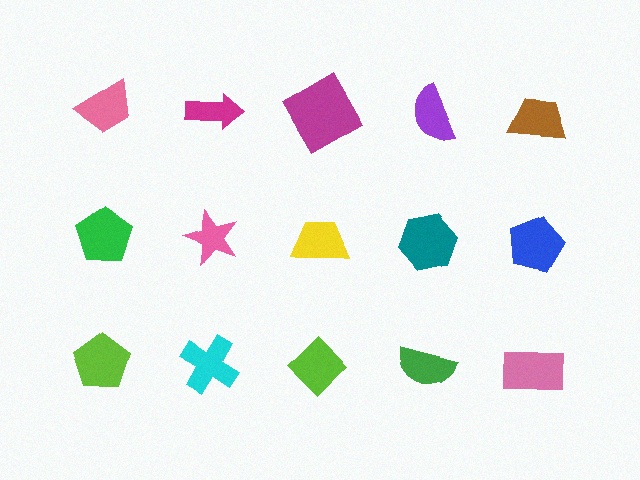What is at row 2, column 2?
A pink star.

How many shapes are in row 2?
5 shapes.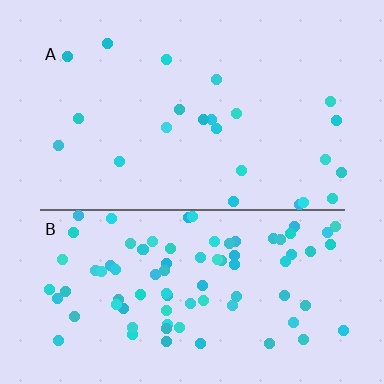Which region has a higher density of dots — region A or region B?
B (the bottom).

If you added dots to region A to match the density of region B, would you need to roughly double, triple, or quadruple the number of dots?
Approximately quadruple.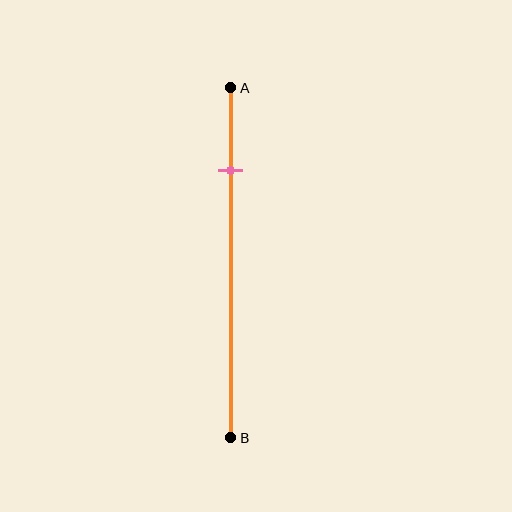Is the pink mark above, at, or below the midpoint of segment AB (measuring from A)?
The pink mark is above the midpoint of segment AB.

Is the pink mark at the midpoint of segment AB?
No, the mark is at about 25% from A, not at the 50% midpoint.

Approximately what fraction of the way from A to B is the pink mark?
The pink mark is approximately 25% of the way from A to B.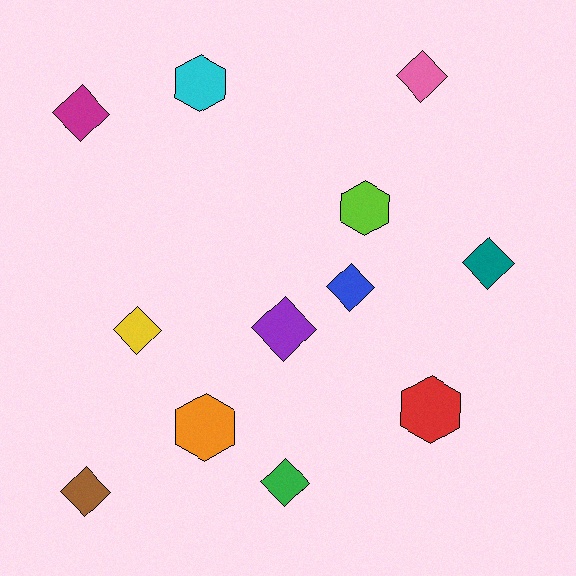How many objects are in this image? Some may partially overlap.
There are 12 objects.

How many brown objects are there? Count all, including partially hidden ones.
There is 1 brown object.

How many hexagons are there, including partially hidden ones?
There are 4 hexagons.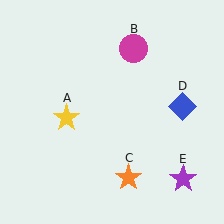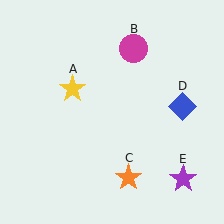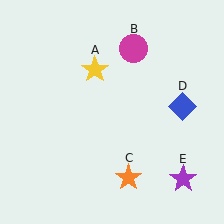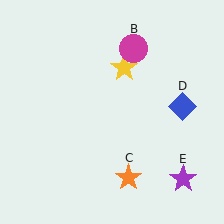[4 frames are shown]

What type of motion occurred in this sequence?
The yellow star (object A) rotated clockwise around the center of the scene.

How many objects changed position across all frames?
1 object changed position: yellow star (object A).